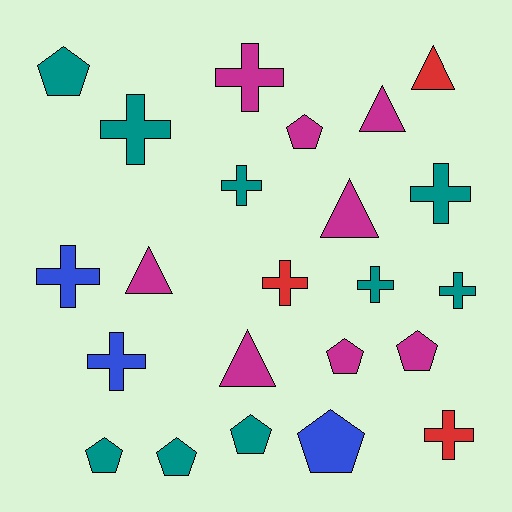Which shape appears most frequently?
Cross, with 10 objects.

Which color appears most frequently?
Teal, with 9 objects.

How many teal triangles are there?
There are no teal triangles.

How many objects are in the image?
There are 23 objects.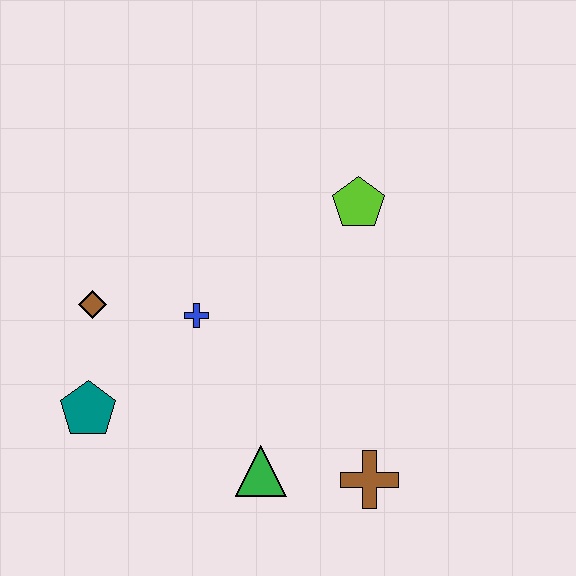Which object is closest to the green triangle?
The brown cross is closest to the green triangle.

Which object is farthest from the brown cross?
The brown diamond is farthest from the brown cross.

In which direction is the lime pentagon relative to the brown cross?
The lime pentagon is above the brown cross.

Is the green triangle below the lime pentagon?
Yes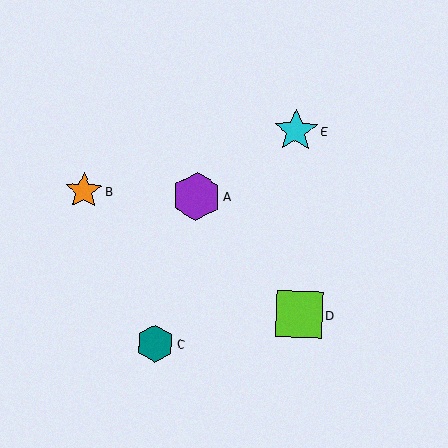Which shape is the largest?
The purple hexagon (labeled A) is the largest.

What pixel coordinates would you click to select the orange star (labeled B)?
Click at (84, 191) to select the orange star B.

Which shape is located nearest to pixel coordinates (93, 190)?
The orange star (labeled B) at (84, 191) is nearest to that location.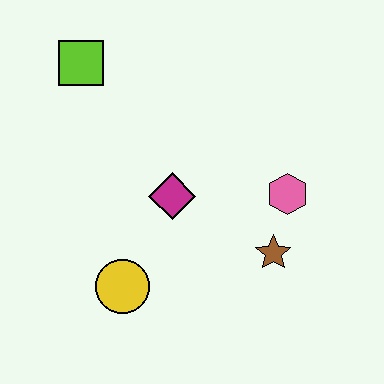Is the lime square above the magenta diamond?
Yes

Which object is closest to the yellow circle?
The magenta diamond is closest to the yellow circle.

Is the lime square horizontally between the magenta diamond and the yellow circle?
No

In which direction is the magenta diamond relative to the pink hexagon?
The magenta diamond is to the left of the pink hexagon.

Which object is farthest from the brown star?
The lime square is farthest from the brown star.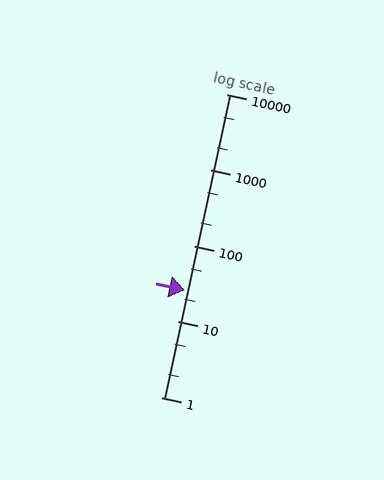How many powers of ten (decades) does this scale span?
The scale spans 4 decades, from 1 to 10000.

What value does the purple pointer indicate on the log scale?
The pointer indicates approximately 26.